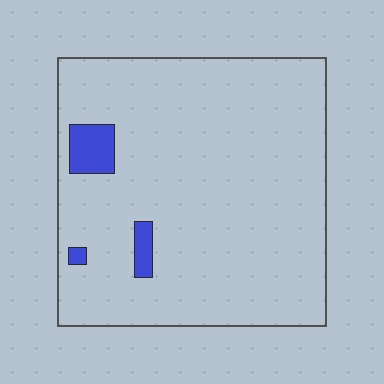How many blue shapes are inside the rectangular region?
3.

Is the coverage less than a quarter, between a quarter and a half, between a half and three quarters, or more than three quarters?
Less than a quarter.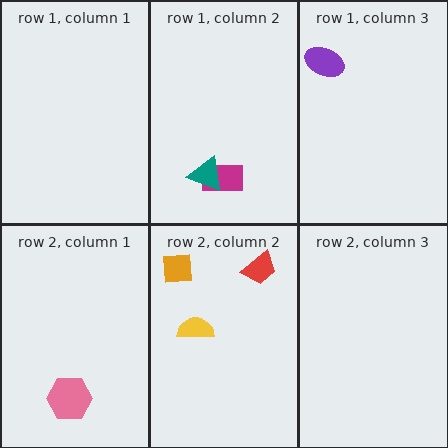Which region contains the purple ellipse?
The row 1, column 3 region.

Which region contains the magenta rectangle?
The row 1, column 2 region.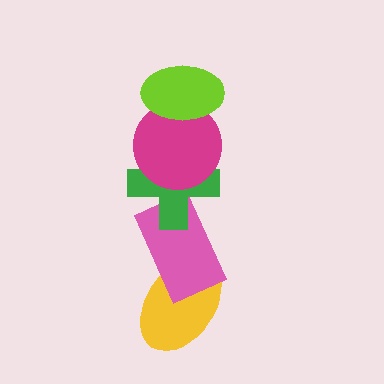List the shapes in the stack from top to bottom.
From top to bottom: the lime ellipse, the magenta circle, the green cross, the pink rectangle, the yellow ellipse.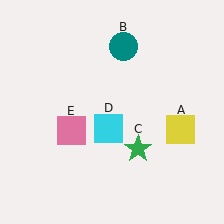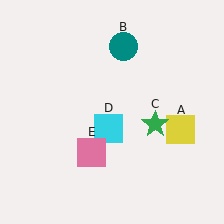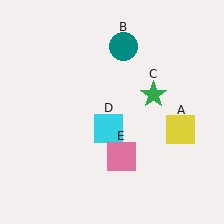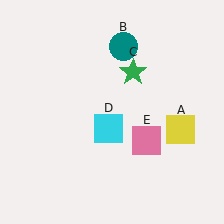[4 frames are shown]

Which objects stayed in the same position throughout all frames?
Yellow square (object A) and teal circle (object B) and cyan square (object D) remained stationary.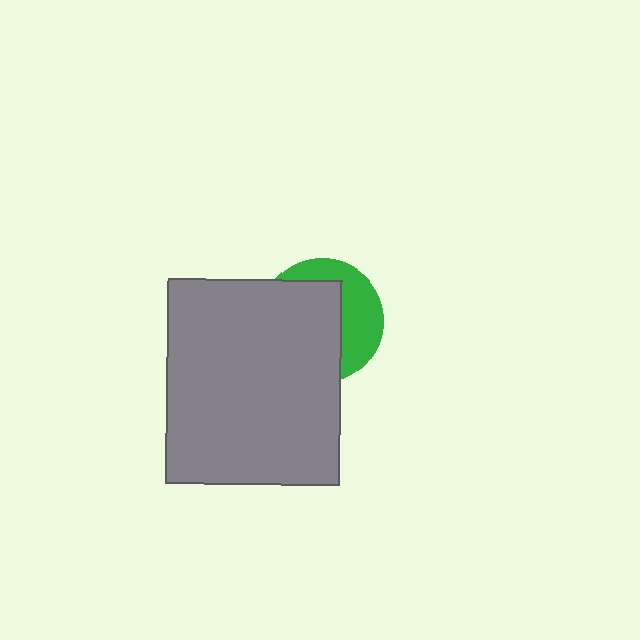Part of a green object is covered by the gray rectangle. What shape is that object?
It is a circle.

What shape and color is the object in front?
The object in front is a gray rectangle.